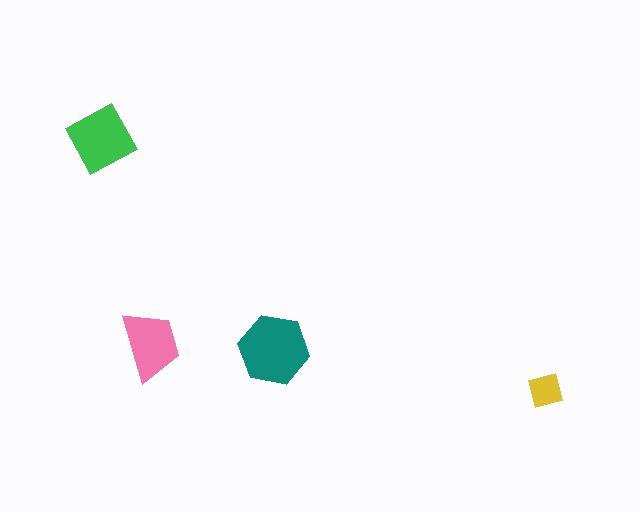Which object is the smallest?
The yellow square.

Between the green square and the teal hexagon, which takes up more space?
The teal hexagon.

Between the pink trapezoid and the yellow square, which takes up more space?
The pink trapezoid.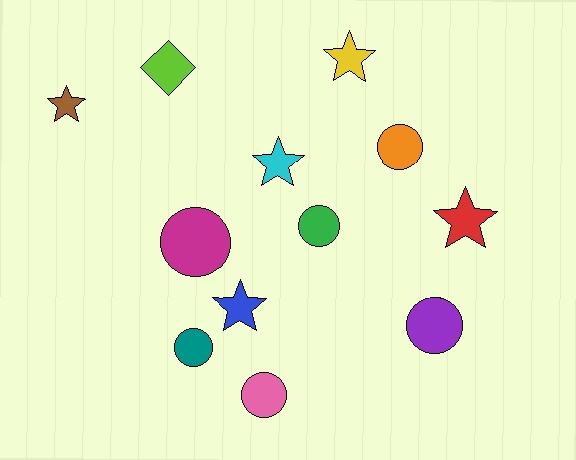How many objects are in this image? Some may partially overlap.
There are 12 objects.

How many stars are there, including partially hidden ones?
There are 5 stars.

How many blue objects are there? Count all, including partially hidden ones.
There is 1 blue object.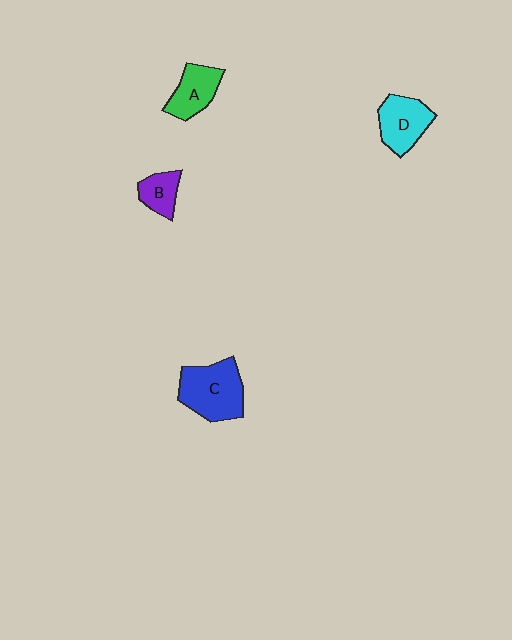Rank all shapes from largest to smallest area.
From largest to smallest: C (blue), D (cyan), A (green), B (purple).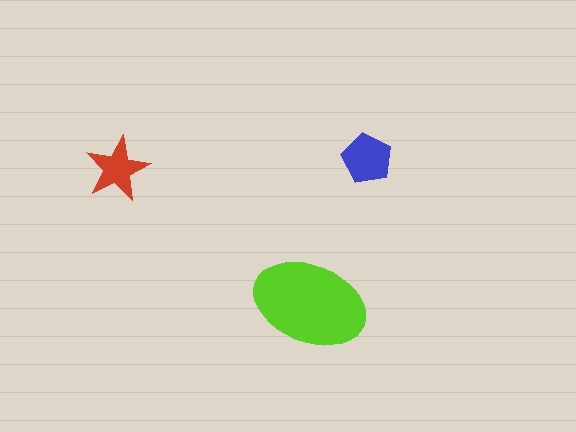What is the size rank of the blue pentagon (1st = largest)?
2nd.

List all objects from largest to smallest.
The lime ellipse, the blue pentagon, the red star.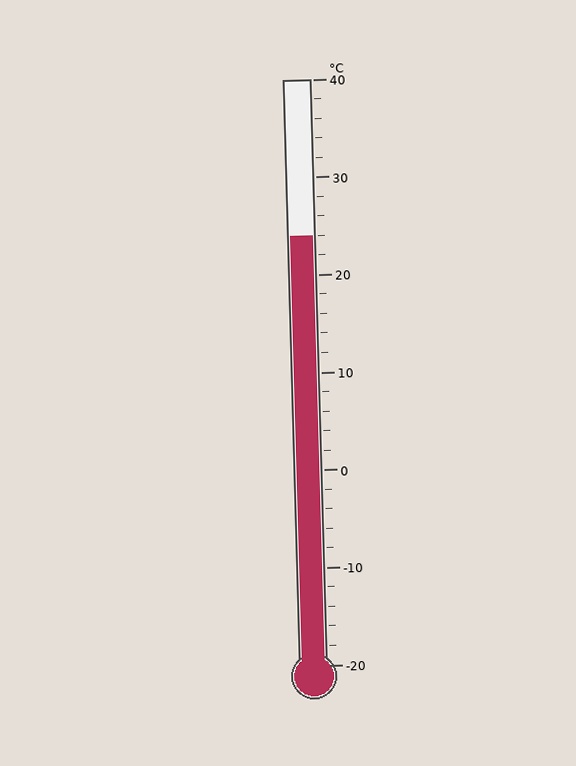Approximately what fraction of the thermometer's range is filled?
The thermometer is filled to approximately 75% of its range.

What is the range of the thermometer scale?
The thermometer scale ranges from -20°C to 40°C.